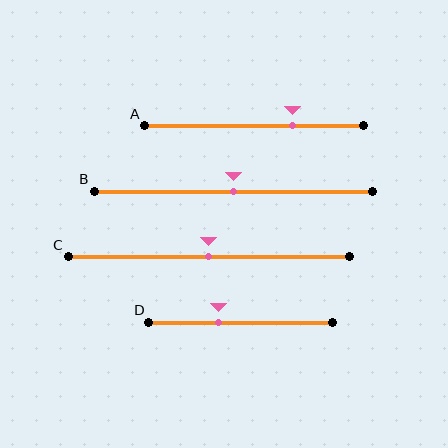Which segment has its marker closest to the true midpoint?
Segment B has its marker closest to the true midpoint.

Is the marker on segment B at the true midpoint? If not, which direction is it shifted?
Yes, the marker on segment B is at the true midpoint.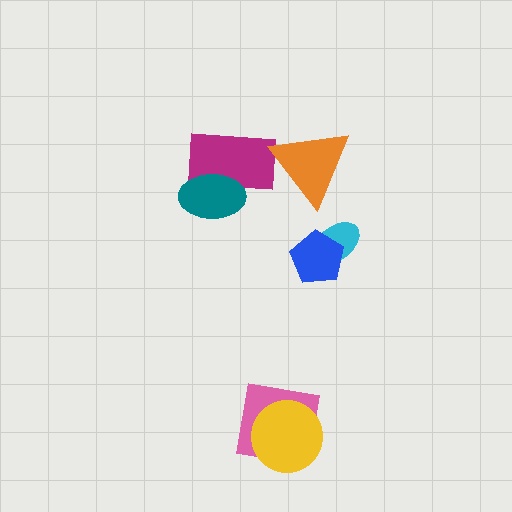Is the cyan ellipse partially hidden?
Yes, it is partially covered by another shape.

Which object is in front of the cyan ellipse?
The blue pentagon is in front of the cyan ellipse.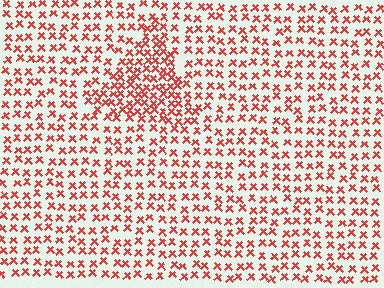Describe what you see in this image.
The image contains small red elements arranged at two different densities. A triangle-shaped region is visible where the elements are more densely packed than the surrounding area.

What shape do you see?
I see a triangle.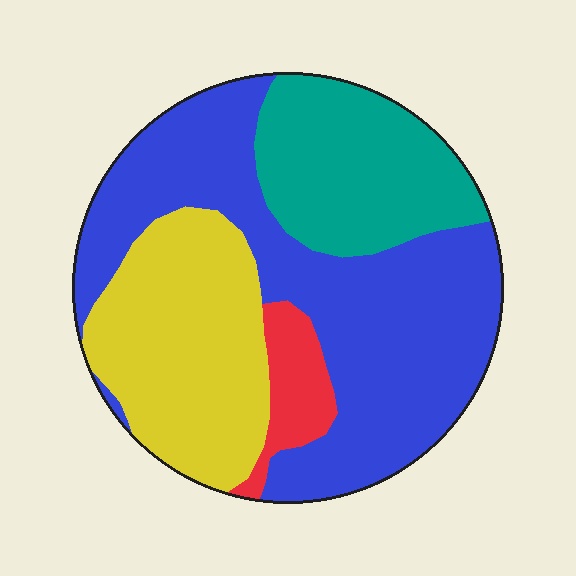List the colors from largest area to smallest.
From largest to smallest: blue, yellow, teal, red.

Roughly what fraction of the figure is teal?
Teal covers about 20% of the figure.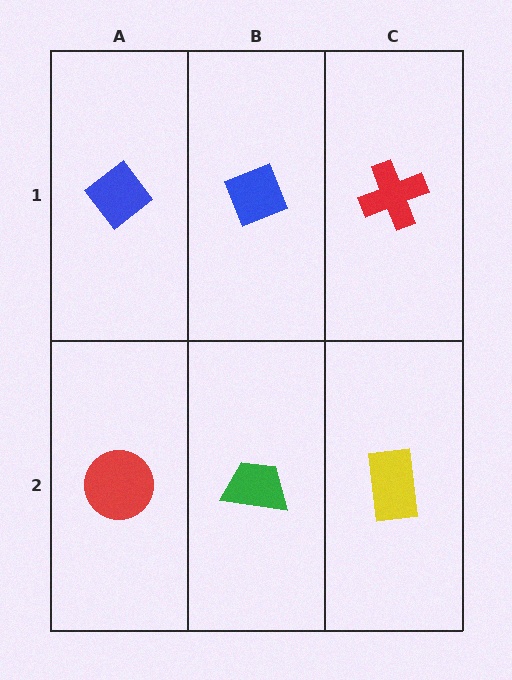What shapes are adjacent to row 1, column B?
A green trapezoid (row 2, column B), a blue diamond (row 1, column A), a red cross (row 1, column C).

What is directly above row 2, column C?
A red cross.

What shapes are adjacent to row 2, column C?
A red cross (row 1, column C), a green trapezoid (row 2, column B).